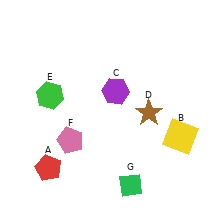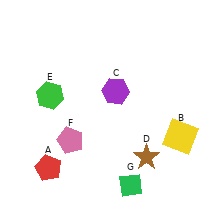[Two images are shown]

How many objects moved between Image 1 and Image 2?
1 object moved between the two images.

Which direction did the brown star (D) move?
The brown star (D) moved down.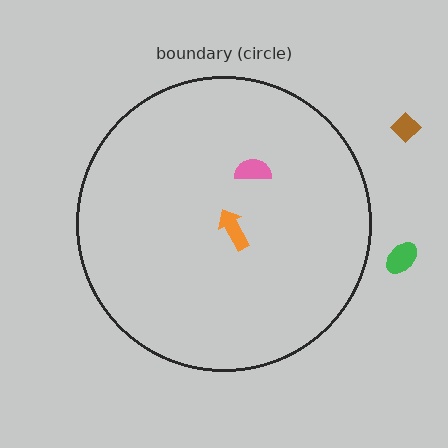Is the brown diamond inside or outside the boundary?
Outside.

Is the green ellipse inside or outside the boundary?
Outside.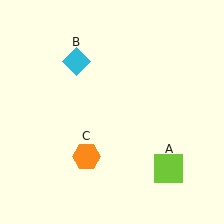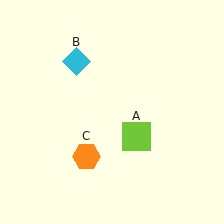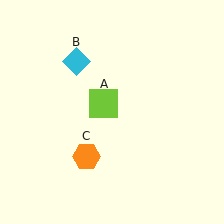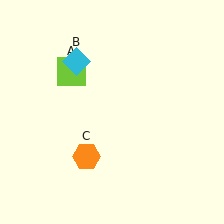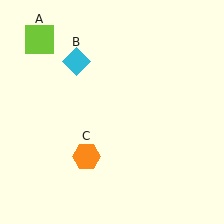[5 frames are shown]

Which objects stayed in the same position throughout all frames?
Cyan diamond (object B) and orange hexagon (object C) remained stationary.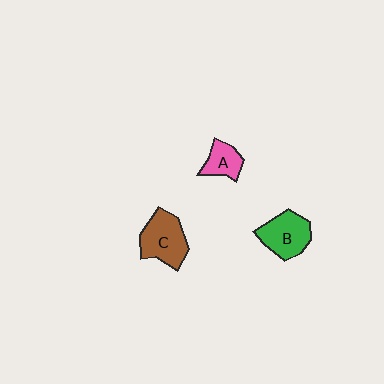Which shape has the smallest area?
Shape A (pink).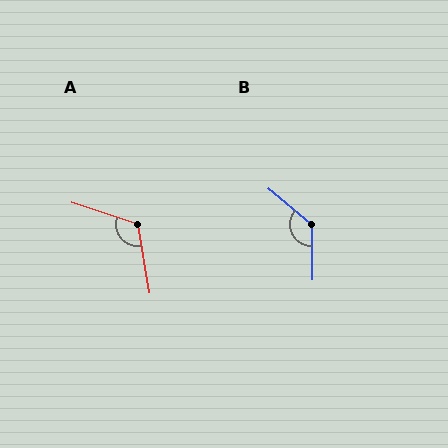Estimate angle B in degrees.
Approximately 130 degrees.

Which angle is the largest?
B, at approximately 130 degrees.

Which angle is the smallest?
A, at approximately 118 degrees.